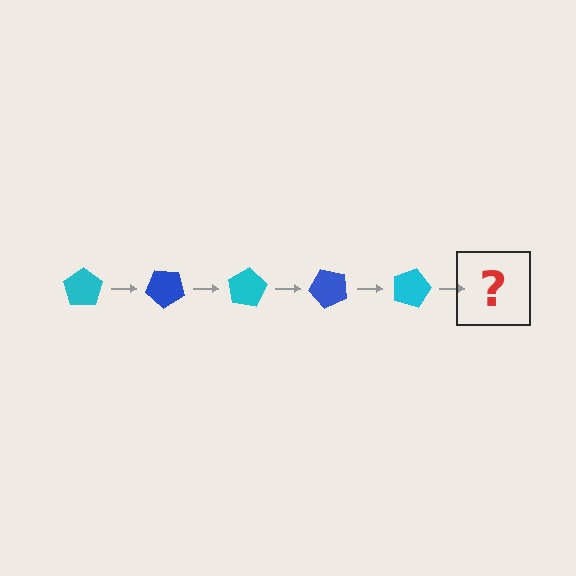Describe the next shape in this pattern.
It should be a blue pentagon, rotated 200 degrees from the start.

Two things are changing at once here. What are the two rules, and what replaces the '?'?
The two rules are that it rotates 40 degrees each step and the color cycles through cyan and blue. The '?' should be a blue pentagon, rotated 200 degrees from the start.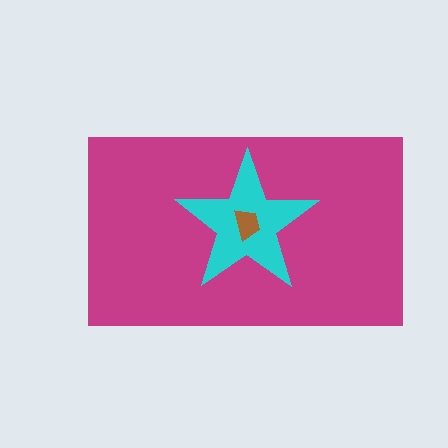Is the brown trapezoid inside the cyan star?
Yes.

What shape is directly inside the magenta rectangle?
The cyan star.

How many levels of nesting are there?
3.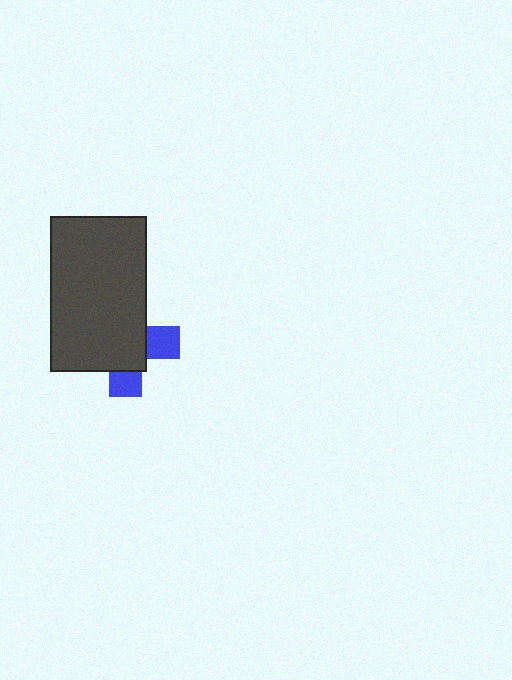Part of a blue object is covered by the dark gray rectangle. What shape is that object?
It is a cross.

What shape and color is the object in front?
The object in front is a dark gray rectangle.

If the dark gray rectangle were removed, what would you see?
You would see the complete blue cross.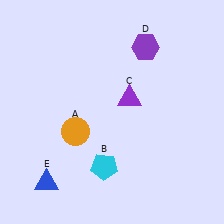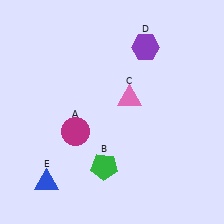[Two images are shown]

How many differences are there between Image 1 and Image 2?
There are 3 differences between the two images.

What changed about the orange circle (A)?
In Image 1, A is orange. In Image 2, it changed to magenta.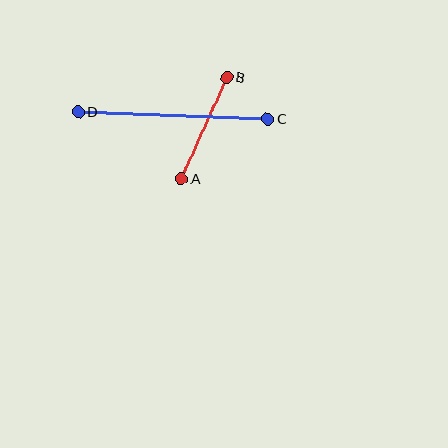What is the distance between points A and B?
The distance is approximately 111 pixels.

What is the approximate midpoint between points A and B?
The midpoint is at approximately (204, 128) pixels.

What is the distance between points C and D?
The distance is approximately 190 pixels.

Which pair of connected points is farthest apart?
Points C and D are farthest apart.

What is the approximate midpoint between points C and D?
The midpoint is at approximately (173, 115) pixels.